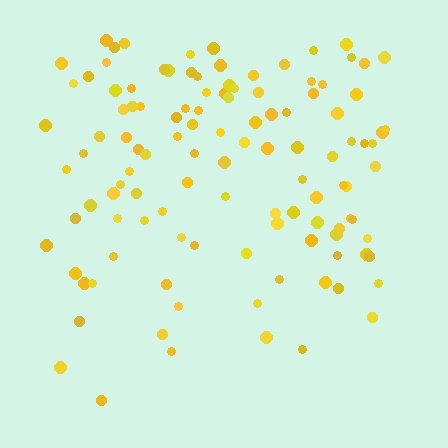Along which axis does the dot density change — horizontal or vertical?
Vertical.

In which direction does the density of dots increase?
From bottom to top, with the top side densest.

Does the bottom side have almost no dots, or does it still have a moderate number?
Still a moderate number, just noticeably fewer than the top.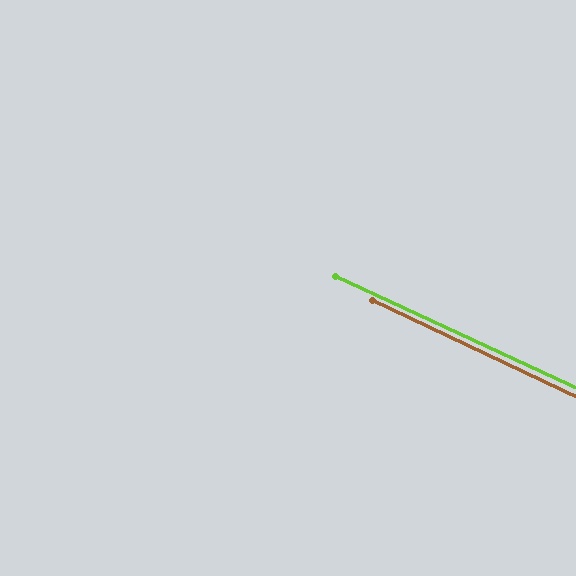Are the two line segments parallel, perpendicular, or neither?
Parallel — their directions differ by only 0.5°.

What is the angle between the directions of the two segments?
Approximately 1 degree.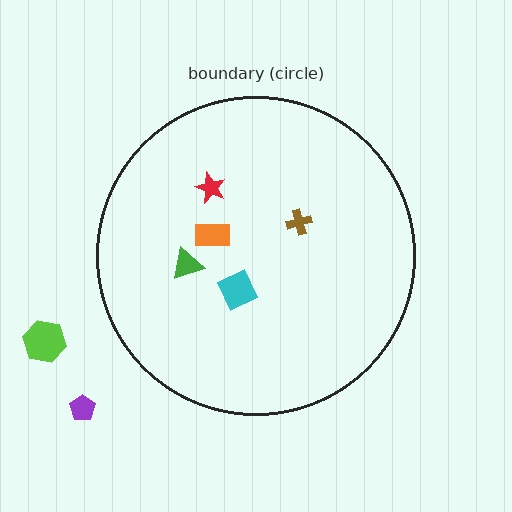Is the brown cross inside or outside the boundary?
Inside.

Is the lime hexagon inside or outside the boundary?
Outside.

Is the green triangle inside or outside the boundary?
Inside.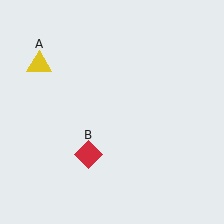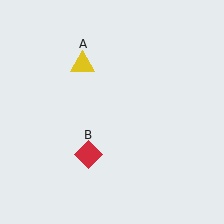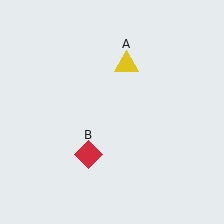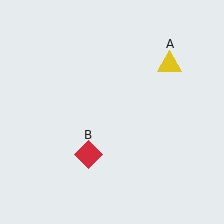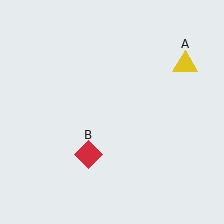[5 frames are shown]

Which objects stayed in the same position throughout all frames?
Red diamond (object B) remained stationary.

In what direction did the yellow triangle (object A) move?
The yellow triangle (object A) moved right.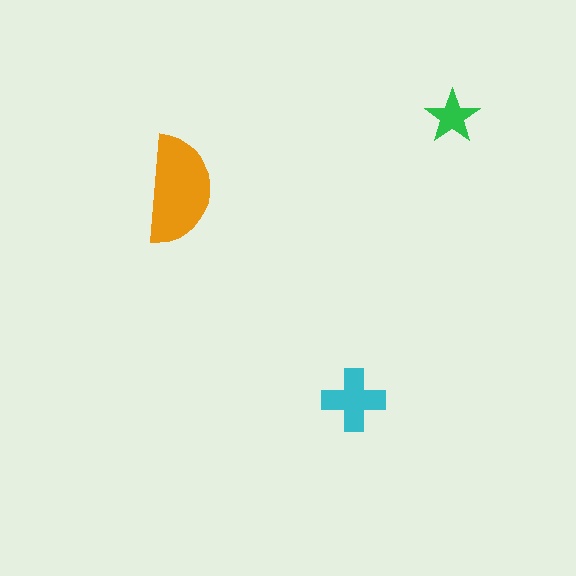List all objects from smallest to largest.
The green star, the cyan cross, the orange semicircle.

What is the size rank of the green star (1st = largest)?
3rd.